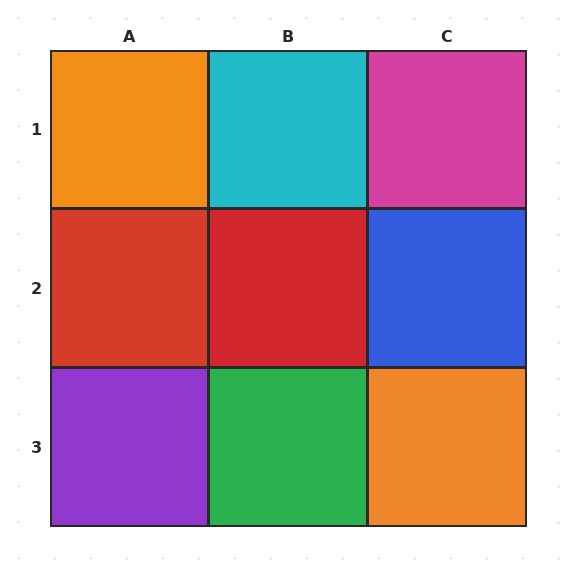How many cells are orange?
2 cells are orange.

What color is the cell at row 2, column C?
Blue.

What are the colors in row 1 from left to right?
Orange, cyan, magenta.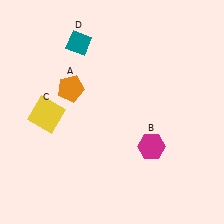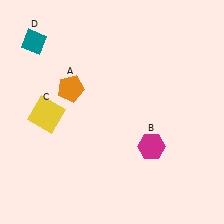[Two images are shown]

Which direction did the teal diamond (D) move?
The teal diamond (D) moved left.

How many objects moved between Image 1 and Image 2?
1 object moved between the two images.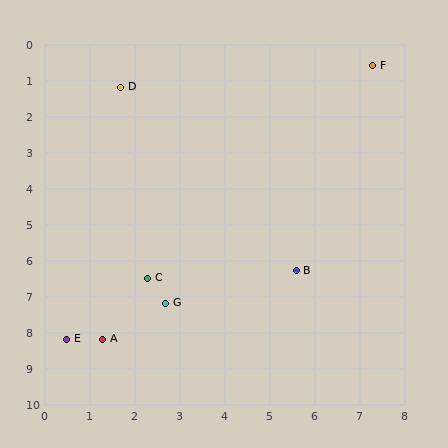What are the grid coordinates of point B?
Point B is at approximately (5.6, 6.3).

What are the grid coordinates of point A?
Point A is at approximately (1.3, 8.2).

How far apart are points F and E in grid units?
Points F and E are about 10.2 grid units apart.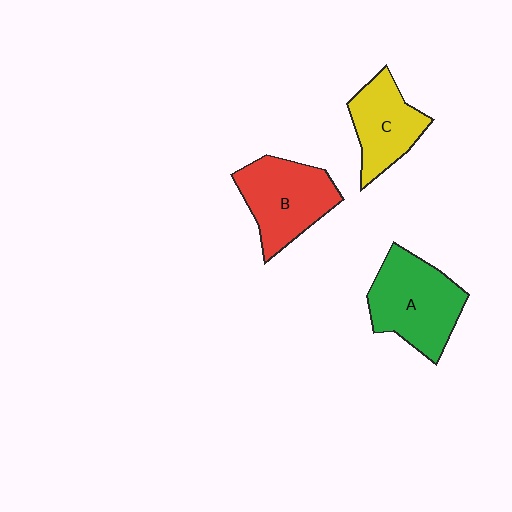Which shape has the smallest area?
Shape C (yellow).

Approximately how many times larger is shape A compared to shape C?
Approximately 1.4 times.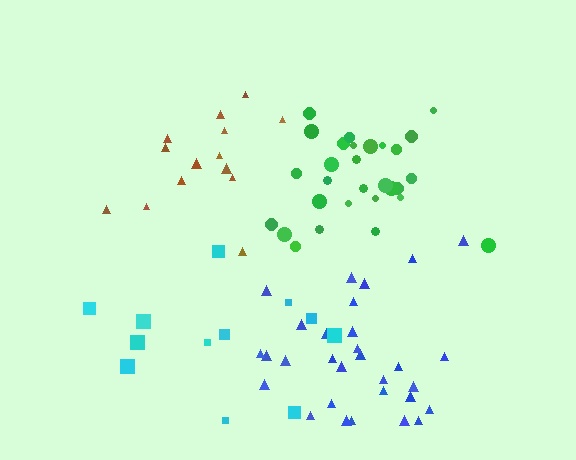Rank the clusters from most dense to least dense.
green, blue, brown, cyan.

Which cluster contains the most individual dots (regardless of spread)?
Blue (30).